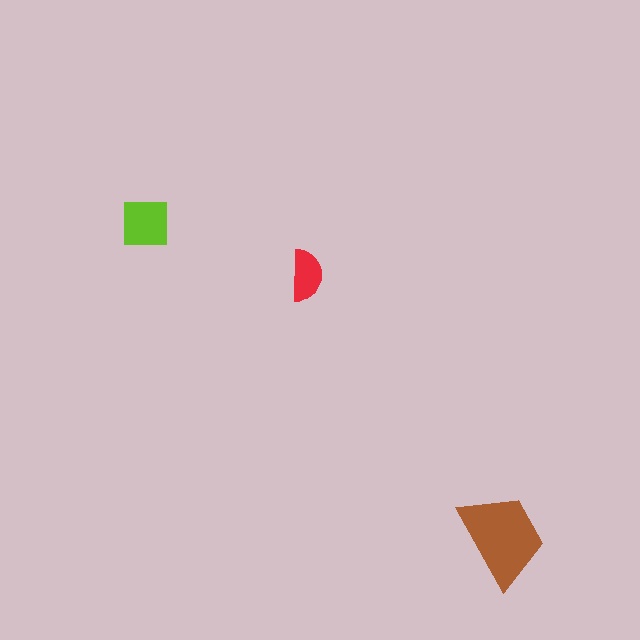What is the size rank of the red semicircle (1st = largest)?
3rd.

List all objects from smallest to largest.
The red semicircle, the lime square, the brown trapezoid.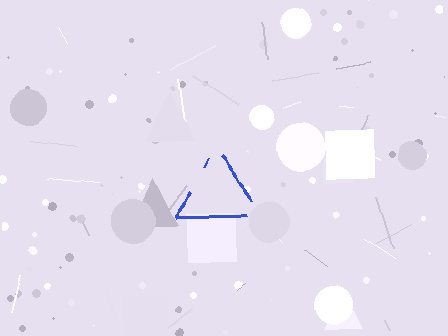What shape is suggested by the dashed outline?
The dashed outline suggests a triangle.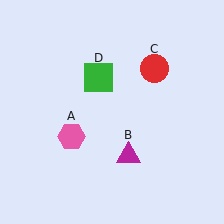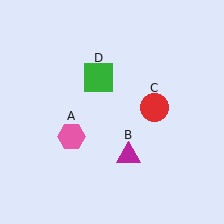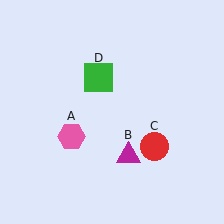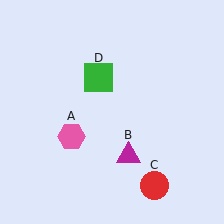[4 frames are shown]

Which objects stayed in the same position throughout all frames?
Pink hexagon (object A) and magenta triangle (object B) and green square (object D) remained stationary.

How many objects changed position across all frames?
1 object changed position: red circle (object C).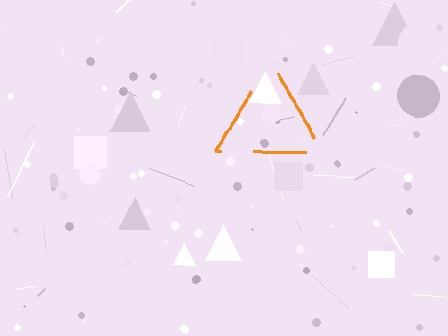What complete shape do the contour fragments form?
The contour fragments form a triangle.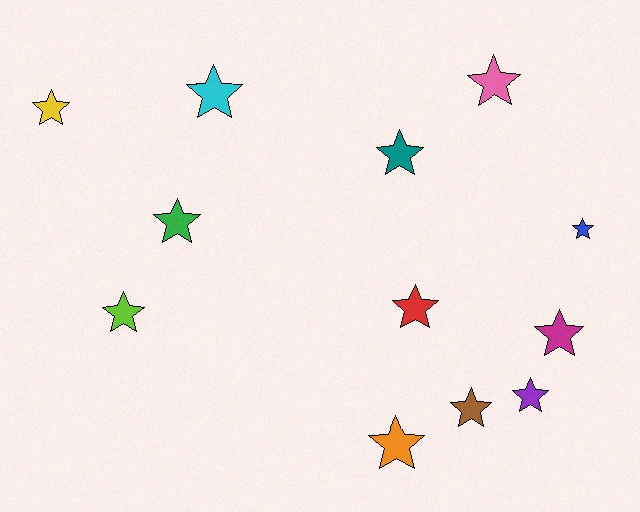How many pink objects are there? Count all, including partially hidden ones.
There is 1 pink object.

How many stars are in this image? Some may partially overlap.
There are 12 stars.